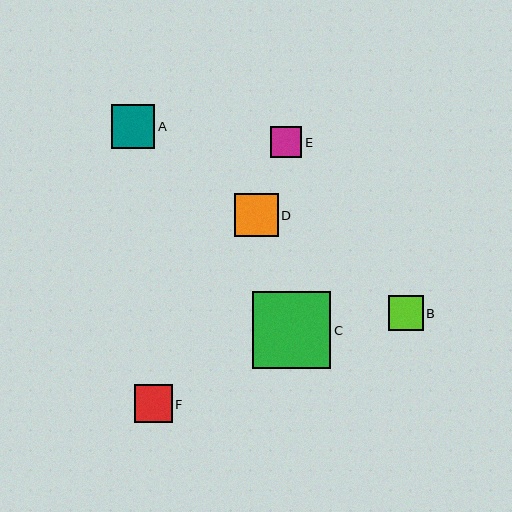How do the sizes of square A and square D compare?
Square A and square D are approximately the same size.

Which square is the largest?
Square C is the largest with a size of approximately 78 pixels.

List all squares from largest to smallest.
From largest to smallest: C, A, D, F, B, E.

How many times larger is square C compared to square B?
Square C is approximately 2.2 times the size of square B.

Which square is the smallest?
Square E is the smallest with a size of approximately 31 pixels.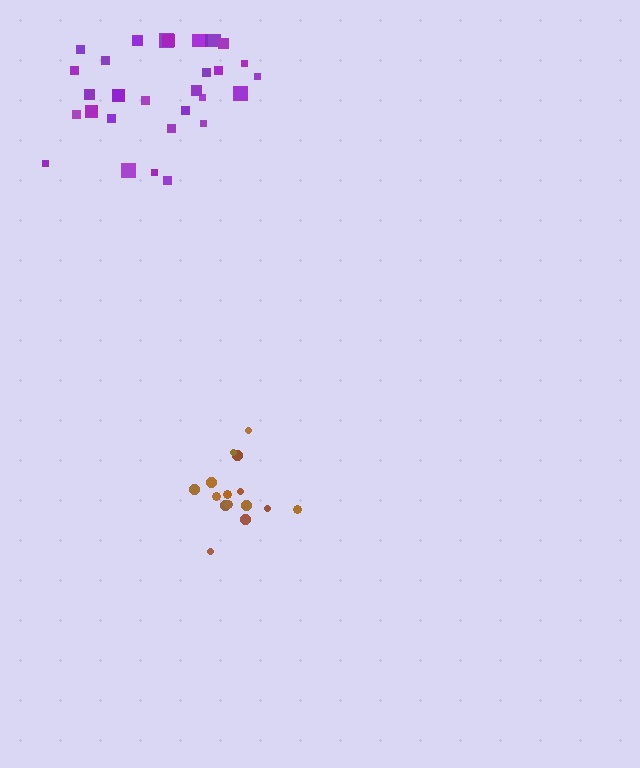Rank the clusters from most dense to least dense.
brown, purple.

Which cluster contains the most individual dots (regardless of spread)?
Purple (30).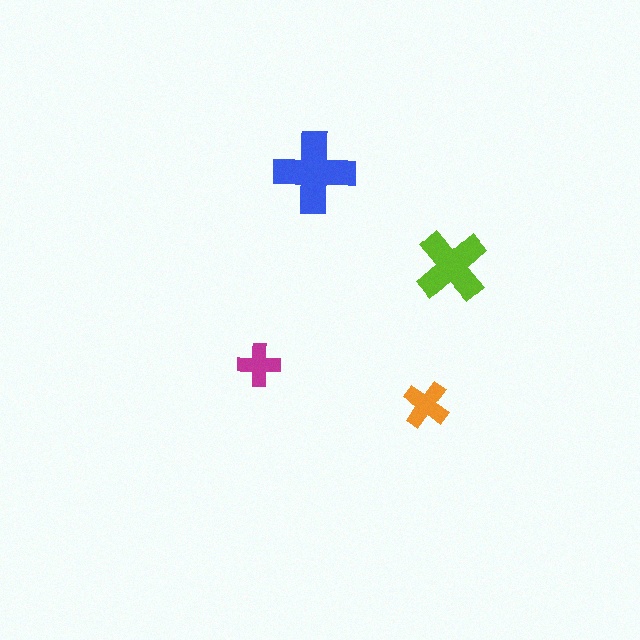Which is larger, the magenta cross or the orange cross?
The orange one.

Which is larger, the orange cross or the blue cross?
The blue one.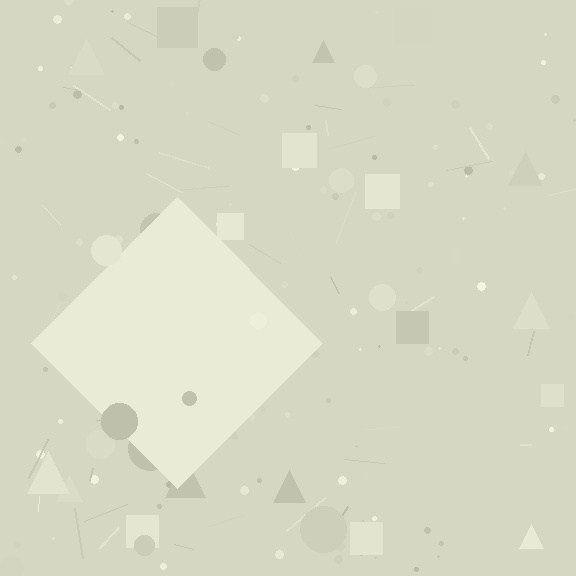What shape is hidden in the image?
A diamond is hidden in the image.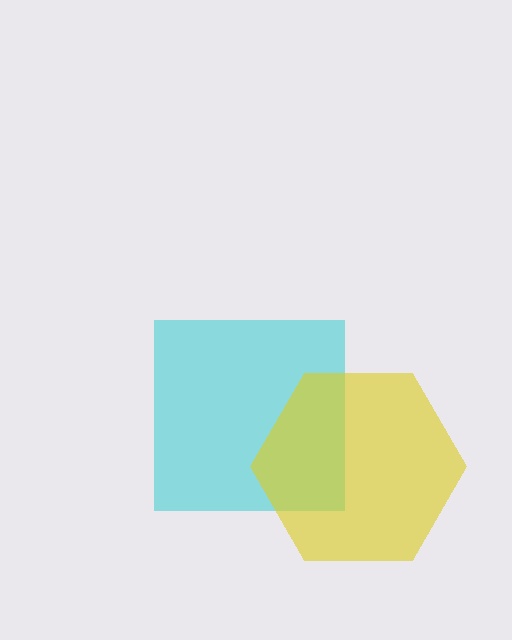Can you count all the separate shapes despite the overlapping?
Yes, there are 2 separate shapes.